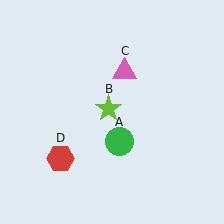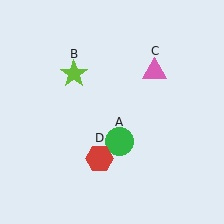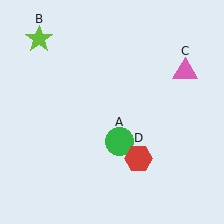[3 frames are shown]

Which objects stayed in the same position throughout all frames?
Green circle (object A) remained stationary.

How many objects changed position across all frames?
3 objects changed position: lime star (object B), pink triangle (object C), red hexagon (object D).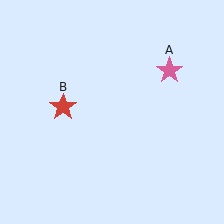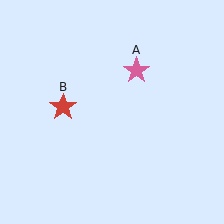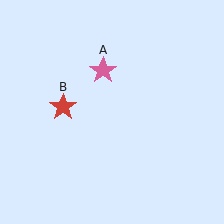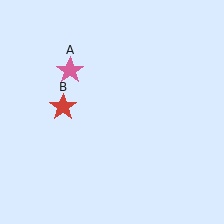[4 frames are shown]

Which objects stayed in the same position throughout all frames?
Red star (object B) remained stationary.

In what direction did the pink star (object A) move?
The pink star (object A) moved left.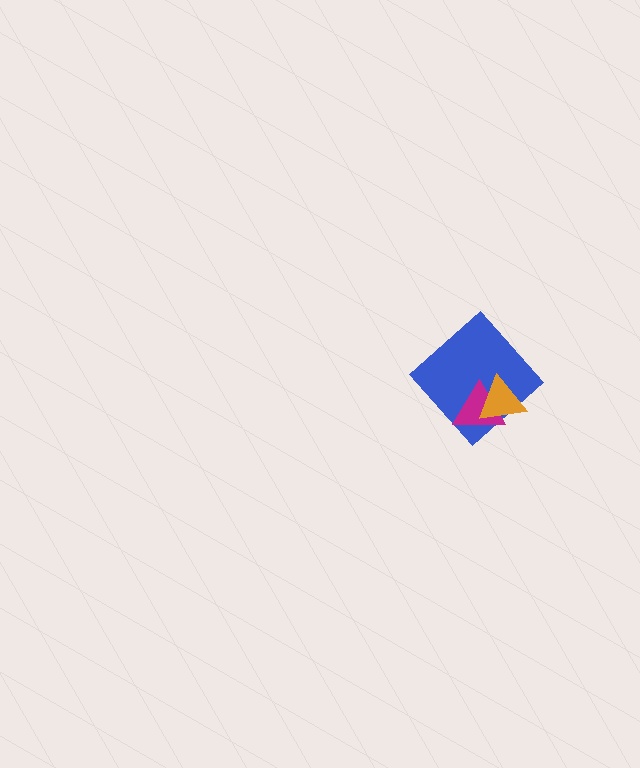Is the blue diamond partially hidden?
Yes, it is partially covered by another shape.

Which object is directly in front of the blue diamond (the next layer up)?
The magenta triangle is directly in front of the blue diamond.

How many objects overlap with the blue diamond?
2 objects overlap with the blue diamond.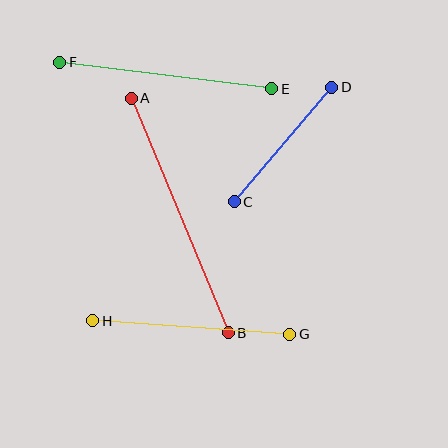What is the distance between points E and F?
The distance is approximately 214 pixels.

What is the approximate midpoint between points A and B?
The midpoint is at approximately (180, 215) pixels.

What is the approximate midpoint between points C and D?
The midpoint is at approximately (283, 144) pixels.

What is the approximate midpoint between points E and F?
The midpoint is at approximately (166, 75) pixels.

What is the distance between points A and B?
The distance is approximately 253 pixels.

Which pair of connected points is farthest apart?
Points A and B are farthest apart.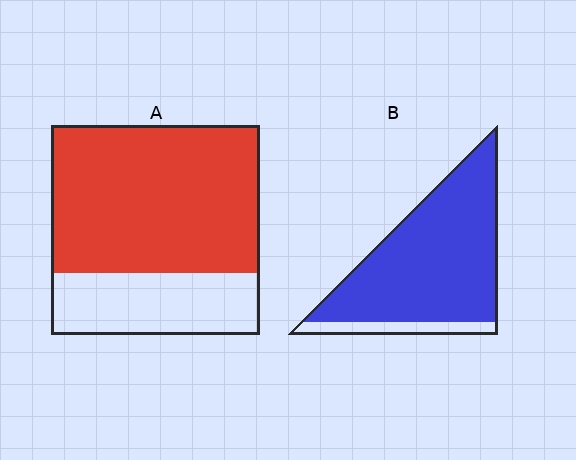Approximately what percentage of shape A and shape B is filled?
A is approximately 70% and B is approximately 90%.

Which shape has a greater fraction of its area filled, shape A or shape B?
Shape B.